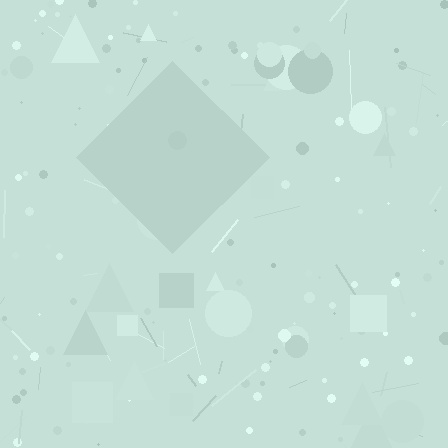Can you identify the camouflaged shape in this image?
The camouflaged shape is a diamond.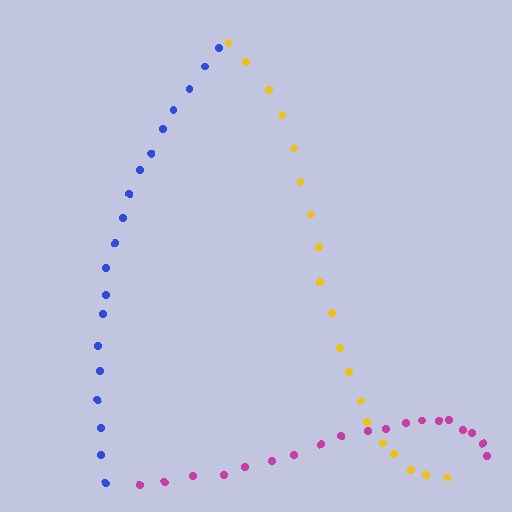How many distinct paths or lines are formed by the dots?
There are 3 distinct paths.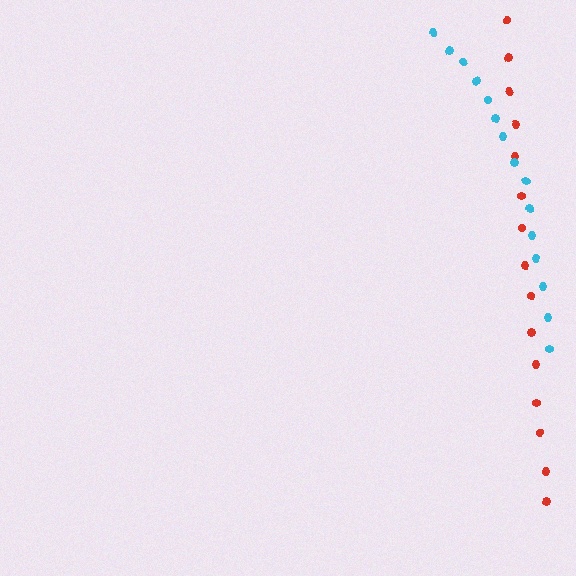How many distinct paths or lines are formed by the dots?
There are 2 distinct paths.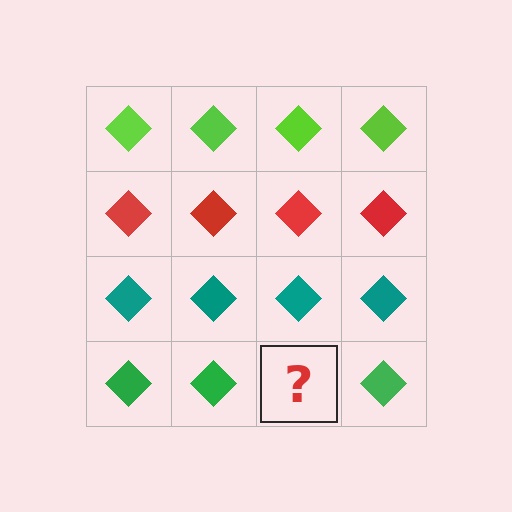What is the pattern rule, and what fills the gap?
The rule is that each row has a consistent color. The gap should be filled with a green diamond.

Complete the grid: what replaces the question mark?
The question mark should be replaced with a green diamond.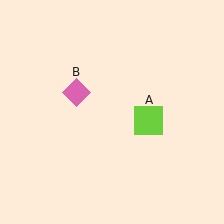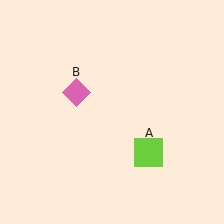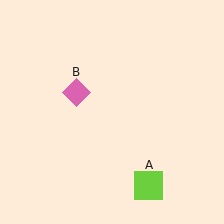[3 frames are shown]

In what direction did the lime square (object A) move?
The lime square (object A) moved down.